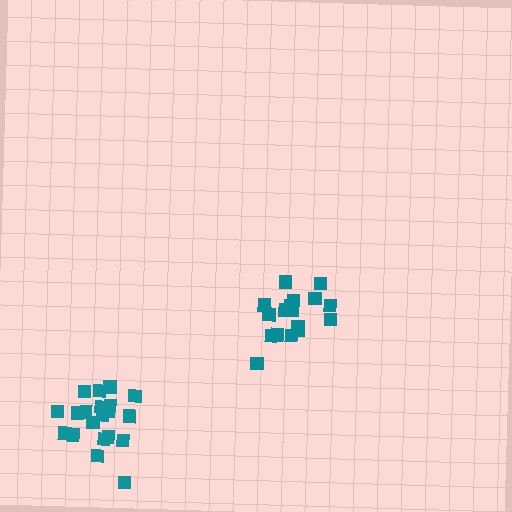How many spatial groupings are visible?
There are 2 spatial groupings.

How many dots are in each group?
Group 1: 17 dots, Group 2: 20 dots (37 total).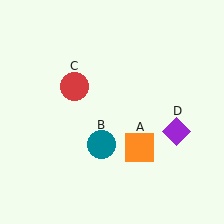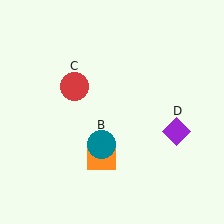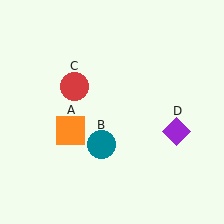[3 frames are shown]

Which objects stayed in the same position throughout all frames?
Teal circle (object B) and red circle (object C) and purple diamond (object D) remained stationary.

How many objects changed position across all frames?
1 object changed position: orange square (object A).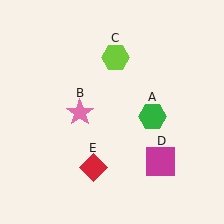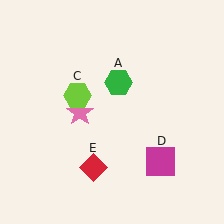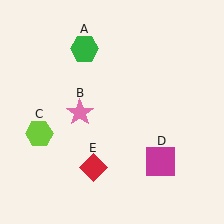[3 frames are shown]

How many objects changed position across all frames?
2 objects changed position: green hexagon (object A), lime hexagon (object C).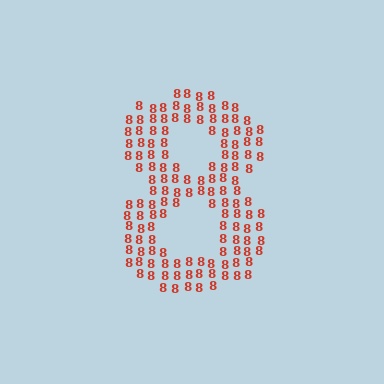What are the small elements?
The small elements are digit 8's.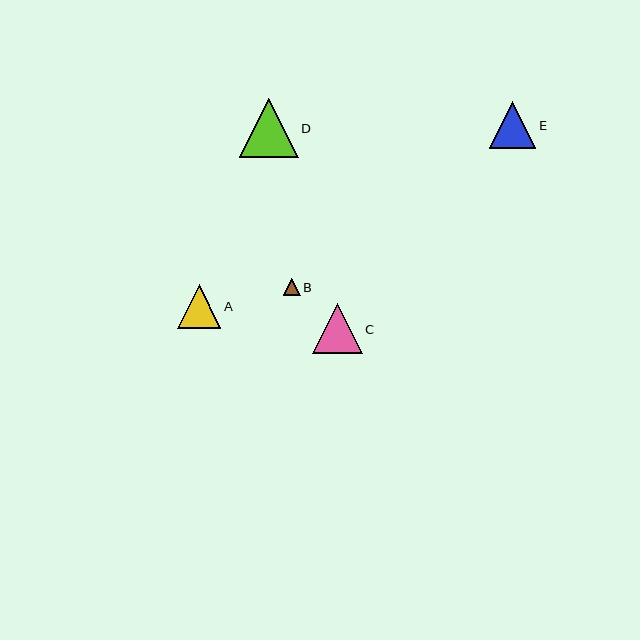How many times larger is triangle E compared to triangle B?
Triangle E is approximately 2.7 times the size of triangle B.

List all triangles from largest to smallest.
From largest to smallest: D, C, E, A, B.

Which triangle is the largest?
Triangle D is the largest with a size of approximately 59 pixels.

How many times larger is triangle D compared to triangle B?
Triangle D is approximately 3.5 times the size of triangle B.